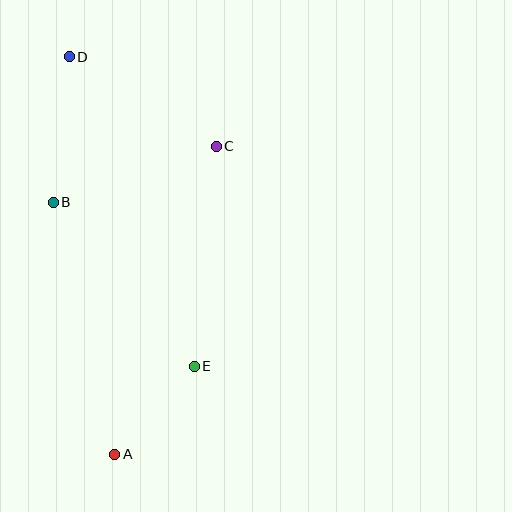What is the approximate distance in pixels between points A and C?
The distance between A and C is approximately 324 pixels.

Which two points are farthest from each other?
Points A and D are farthest from each other.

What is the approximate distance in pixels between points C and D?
The distance between C and D is approximately 172 pixels.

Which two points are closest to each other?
Points A and E are closest to each other.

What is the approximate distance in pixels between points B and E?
The distance between B and E is approximately 217 pixels.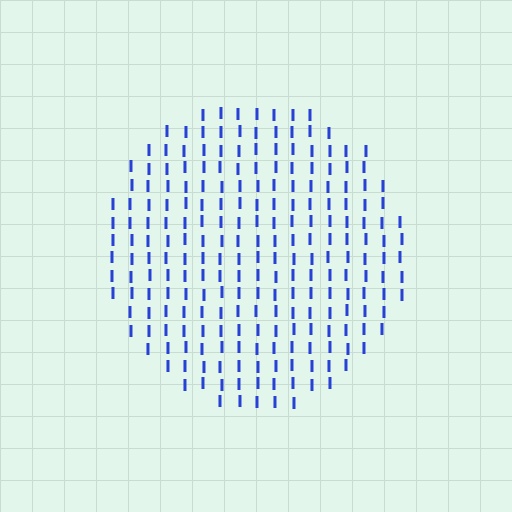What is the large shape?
The large shape is a circle.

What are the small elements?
The small elements are letter I's.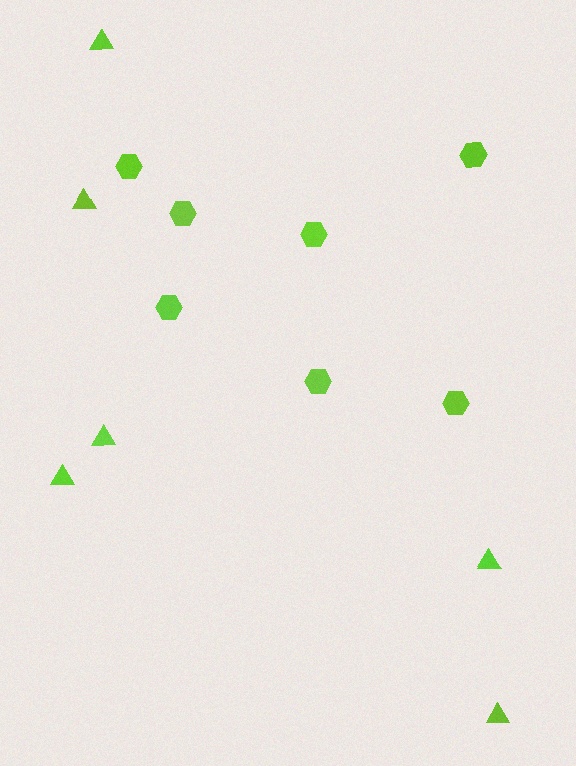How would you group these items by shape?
There are 2 groups: one group of triangles (6) and one group of hexagons (7).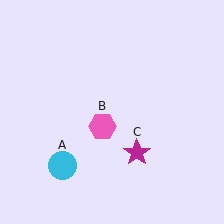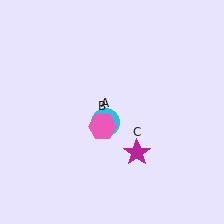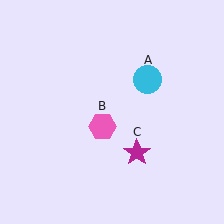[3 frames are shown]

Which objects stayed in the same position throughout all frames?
Pink hexagon (object B) and magenta star (object C) remained stationary.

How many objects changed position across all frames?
1 object changed position: cyan circle (object A).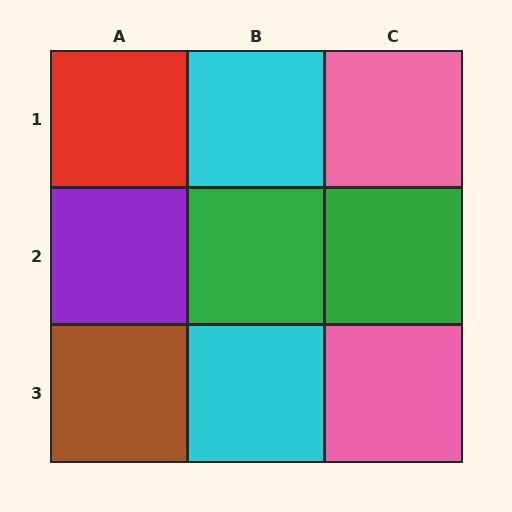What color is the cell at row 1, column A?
Red.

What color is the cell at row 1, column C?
Pink.